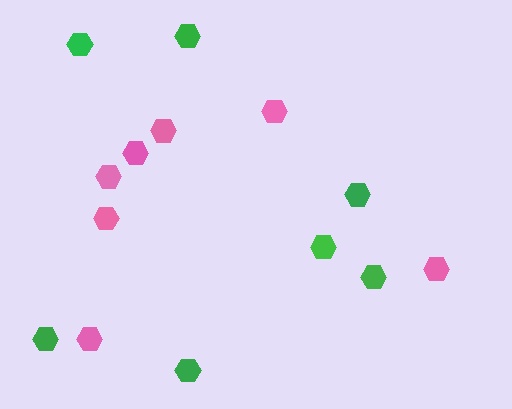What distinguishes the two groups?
There are 2 groups: one group of pink hexagons (7) and one group of green hexagons (7).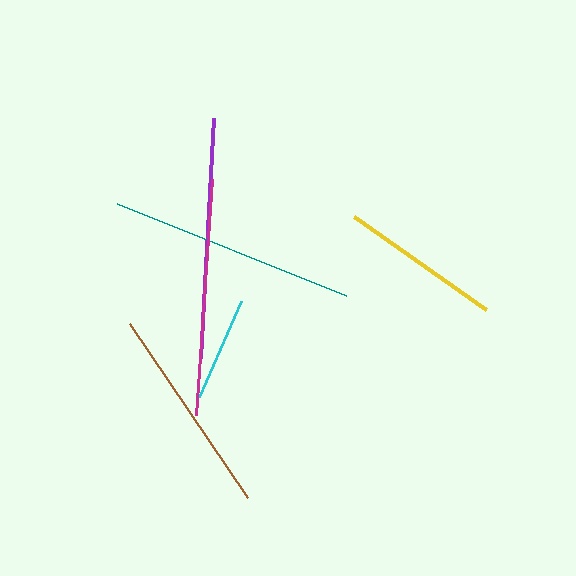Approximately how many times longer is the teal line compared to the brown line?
The teal line is approximately 1.2 times the length of the brown line.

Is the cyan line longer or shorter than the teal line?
The teal line is longer than the cyan line.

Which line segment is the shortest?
The cyan line is the shortest at approximately 105 pixels.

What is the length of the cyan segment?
The cyan segment is approximately 105 pixels long.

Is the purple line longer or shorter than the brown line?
The purple line is longer than the brown line.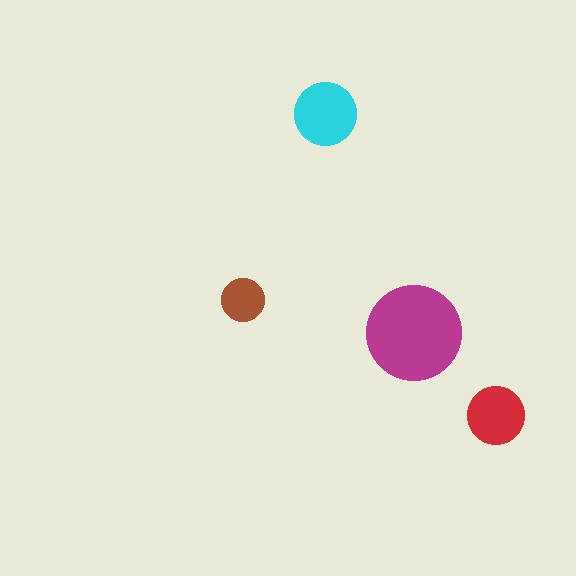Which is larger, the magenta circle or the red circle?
The magenta one.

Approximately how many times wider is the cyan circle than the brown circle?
About 1.5 times wider.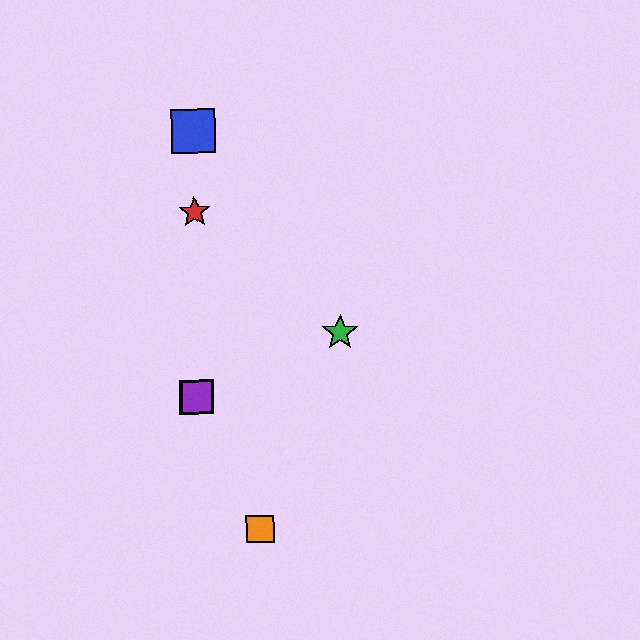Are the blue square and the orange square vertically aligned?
No, the blue square is at x≈193 and the orange square is at x≈260.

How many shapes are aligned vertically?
4 shapes (the red star, the blue square, the yellow square, the purple square) are aligned vertically.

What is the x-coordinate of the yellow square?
The yellow square is at x≈197.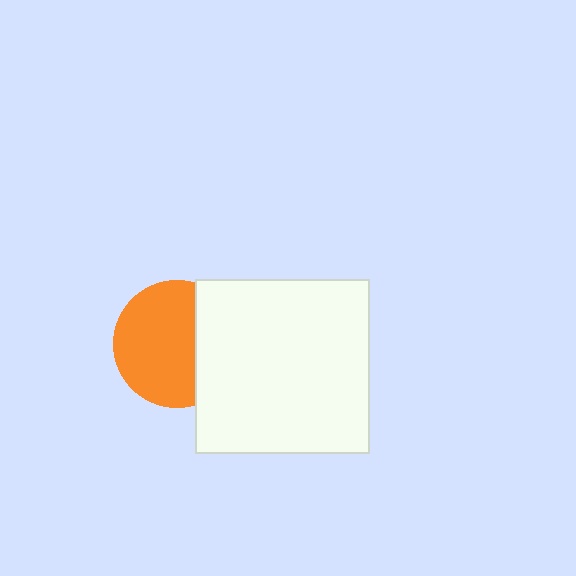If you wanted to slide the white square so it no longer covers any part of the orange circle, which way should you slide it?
Slide it right — that is the most direct way to separate the two shapes.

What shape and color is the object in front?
The object in front is a white square.